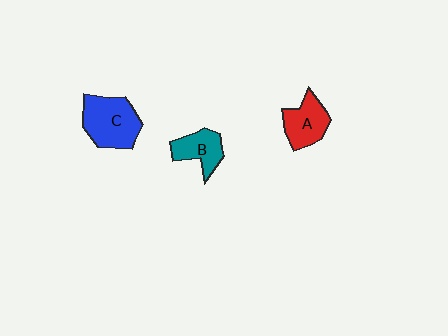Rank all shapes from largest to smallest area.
From largest to smallest: C (blue), A (red), B (teal).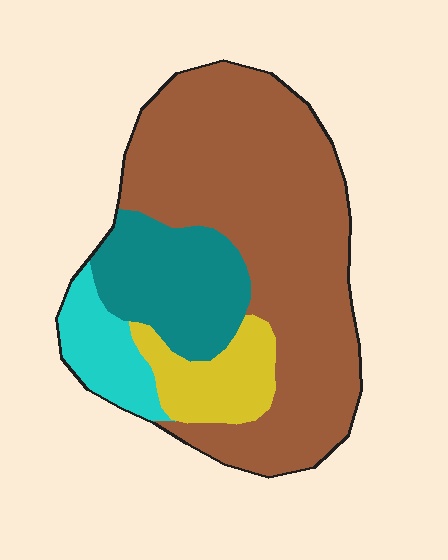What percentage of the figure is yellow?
Yellow takes up less than a quarter of the figure.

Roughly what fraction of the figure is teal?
Teal takes up about one sixth (1/6) of the figure.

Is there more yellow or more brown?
Brown.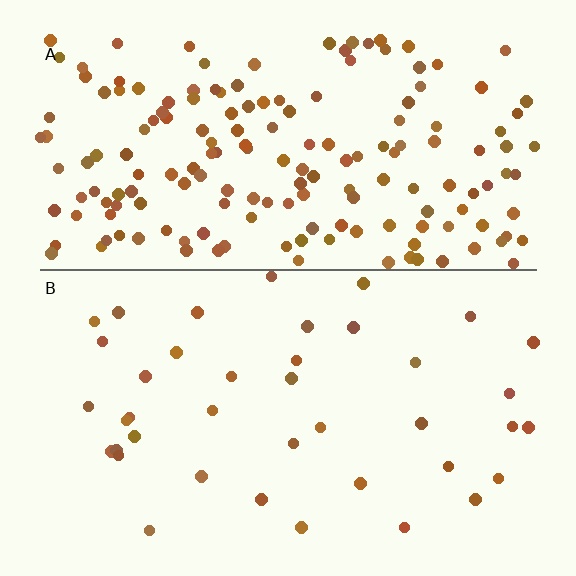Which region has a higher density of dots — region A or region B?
A (the top).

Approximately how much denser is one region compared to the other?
Approximately 4.3× — region A over region B.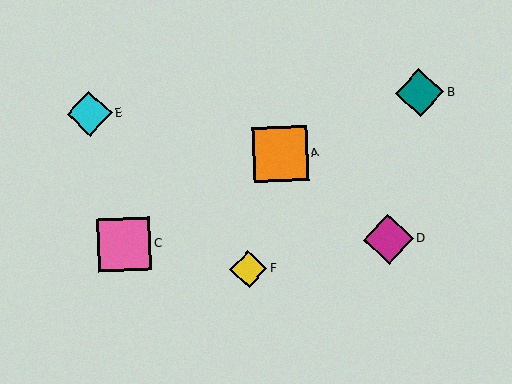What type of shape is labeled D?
Shape D is a magenta diamond.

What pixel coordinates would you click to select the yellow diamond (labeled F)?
Click at (248, 269) to select the yellow diamond F.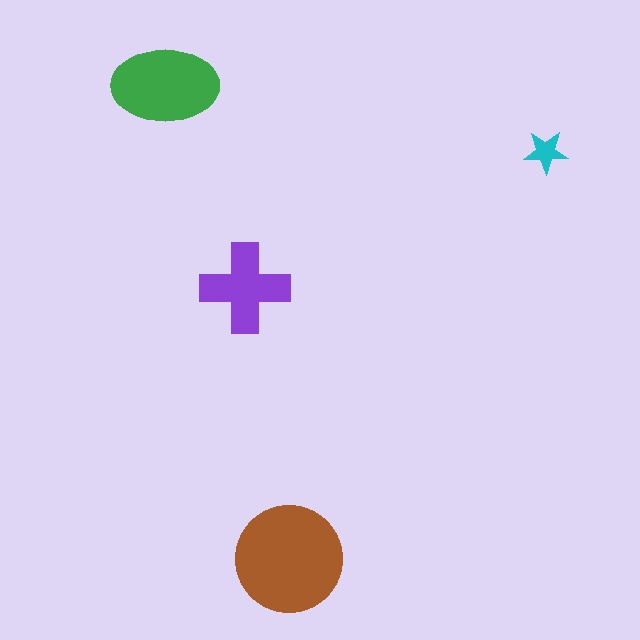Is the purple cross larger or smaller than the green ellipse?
Smaller.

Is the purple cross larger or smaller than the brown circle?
Smaller.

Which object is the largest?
The brown circle.